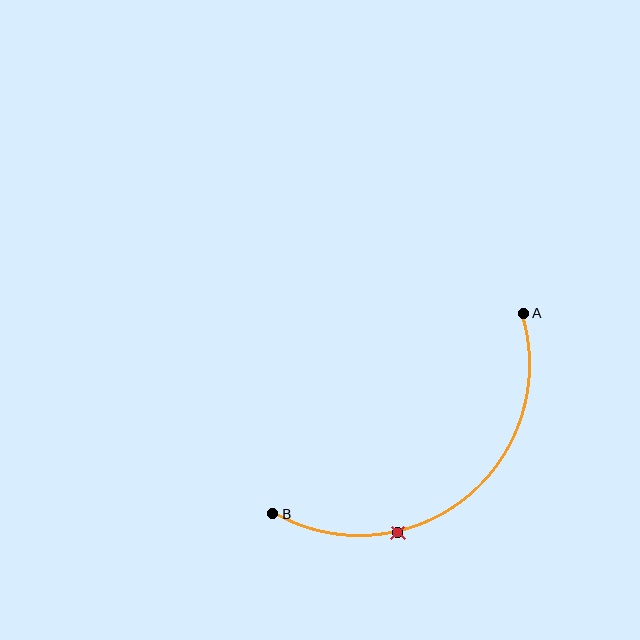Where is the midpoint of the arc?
The arc midpoint is the point on the curve farthest from the straight line joining A and B. It sits below and to the right of that line.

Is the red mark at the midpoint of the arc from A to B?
No. The red mark lies on the arc but is closer to endpoint B. The arc midpoint would be at the point on the curve equidistant along the arc from both A and B.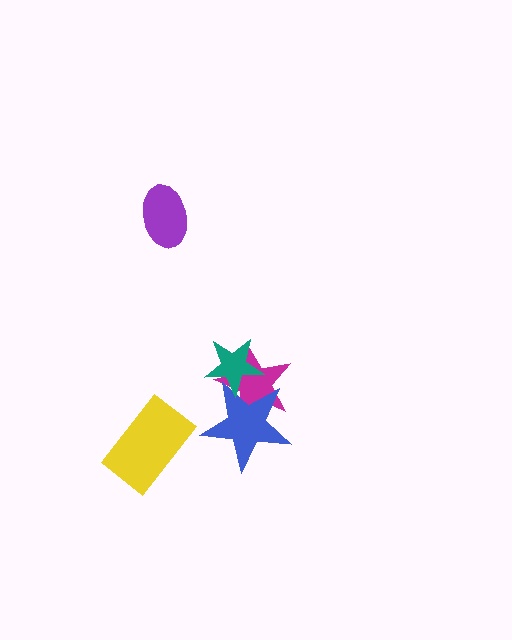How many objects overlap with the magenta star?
2 objects overlap with the magenta star.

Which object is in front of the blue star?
The teal star is in front of the blue star.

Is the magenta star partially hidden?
Yes, it is partially covered by another shape.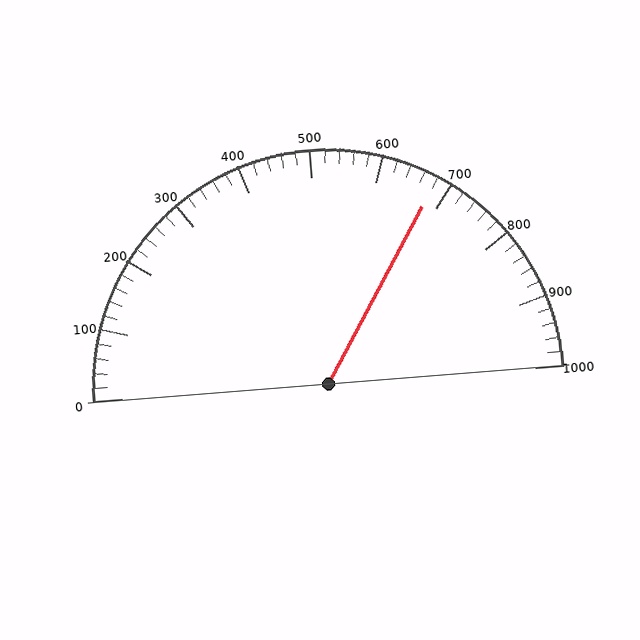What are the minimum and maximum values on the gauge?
The gauge ranges from 0 to 1000.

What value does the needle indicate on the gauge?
The needle indicates approximately 680.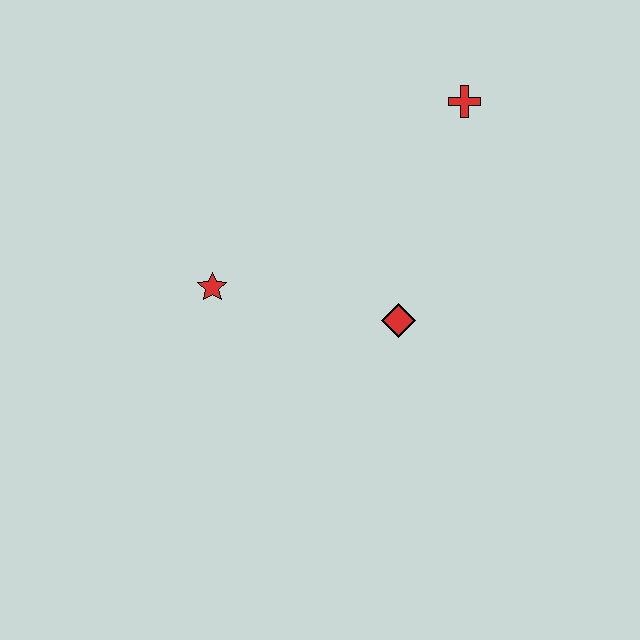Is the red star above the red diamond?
Yes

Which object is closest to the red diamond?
The red star is closest to the red diamond.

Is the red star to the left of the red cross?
Yes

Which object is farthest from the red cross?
The red star is farthest from the red cross.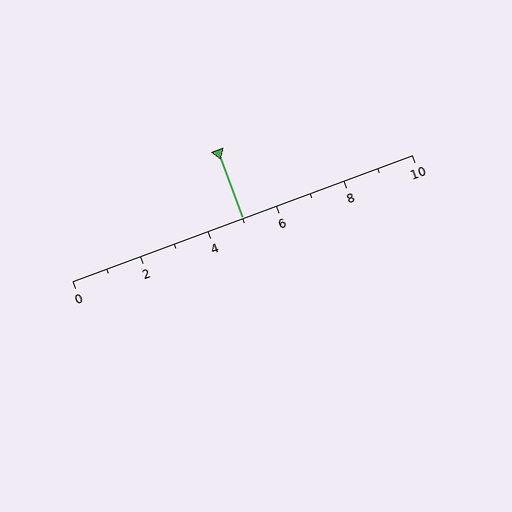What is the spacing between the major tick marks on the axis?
The major ticks are spaced 2 apart.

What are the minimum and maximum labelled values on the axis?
The axis runs from 0 to 10.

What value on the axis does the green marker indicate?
The marker indicates approximately 5.